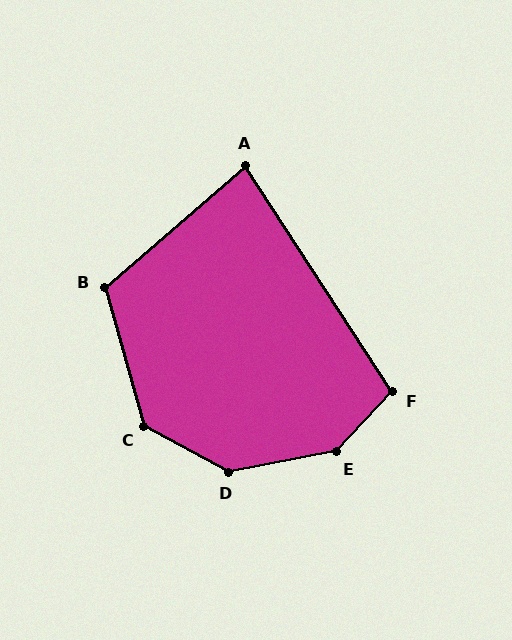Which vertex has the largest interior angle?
E, at approximately 144 degrees.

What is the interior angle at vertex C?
Approximately 134 degrees (obtuse).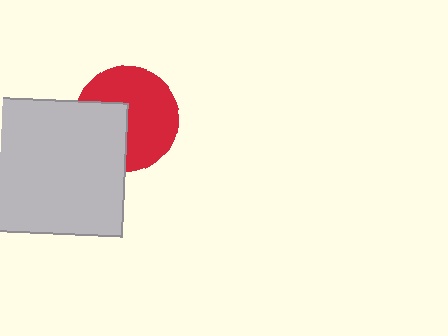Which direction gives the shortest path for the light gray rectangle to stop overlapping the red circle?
Moving toward the lower-left gives the shortest separation.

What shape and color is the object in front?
The object in front is a light gray rectangle.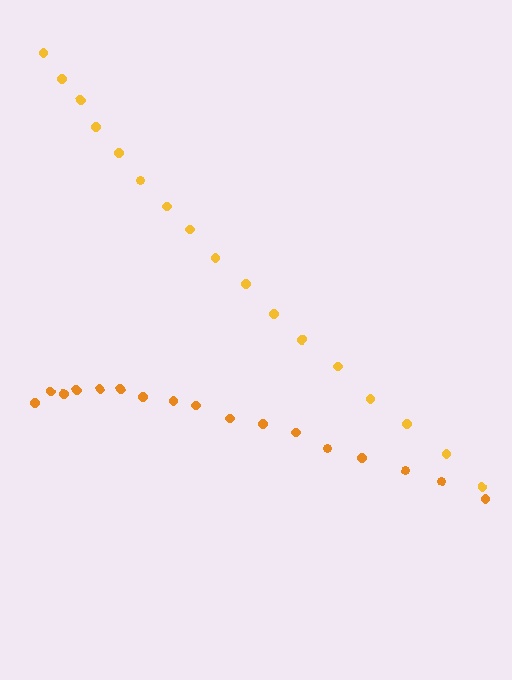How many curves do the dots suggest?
There are 2 distinct paths.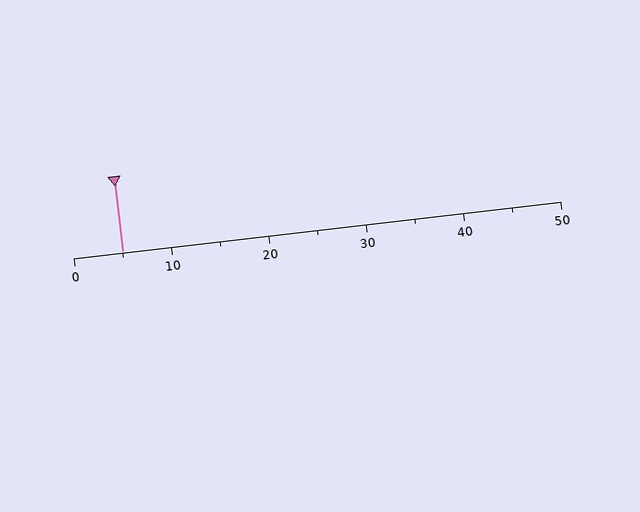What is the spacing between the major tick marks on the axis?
The major ticks are spaced 10 apart.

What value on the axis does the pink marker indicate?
The marker indicates approximately 5.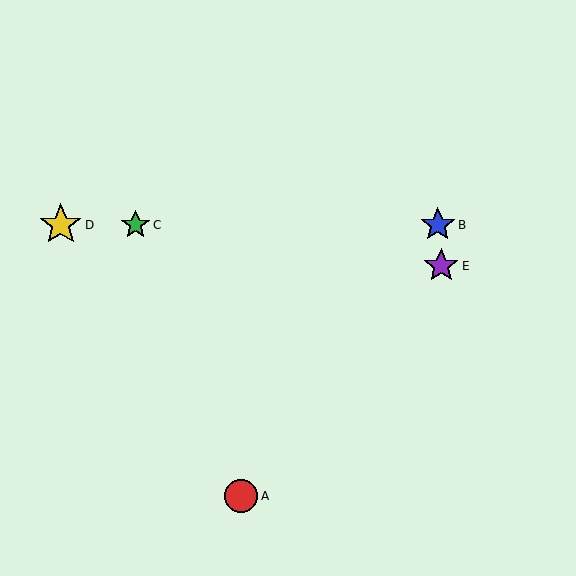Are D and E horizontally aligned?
No, D is at y≈225 and E is at y≈266.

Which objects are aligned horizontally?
Objects B, C, D are aligned horizontally.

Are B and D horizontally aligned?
Yes, both are at y≈225.